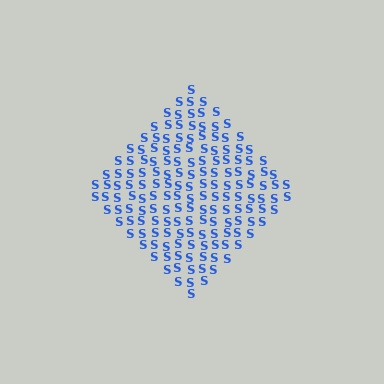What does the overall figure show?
The overall figure shows a diamond.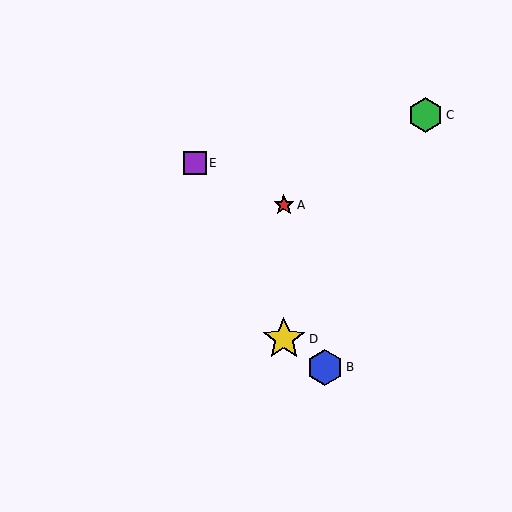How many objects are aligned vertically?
2 objects (A, D) are aligned vertically.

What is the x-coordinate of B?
Object B is at x≈325.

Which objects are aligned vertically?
Objects A, D are aligned vertically.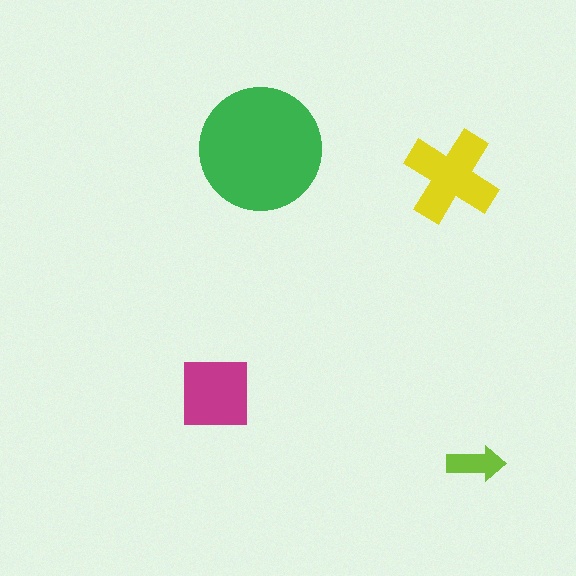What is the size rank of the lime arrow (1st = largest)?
4th.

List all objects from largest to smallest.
The green circle, the yellow cross, the magenta square, the lime arrow.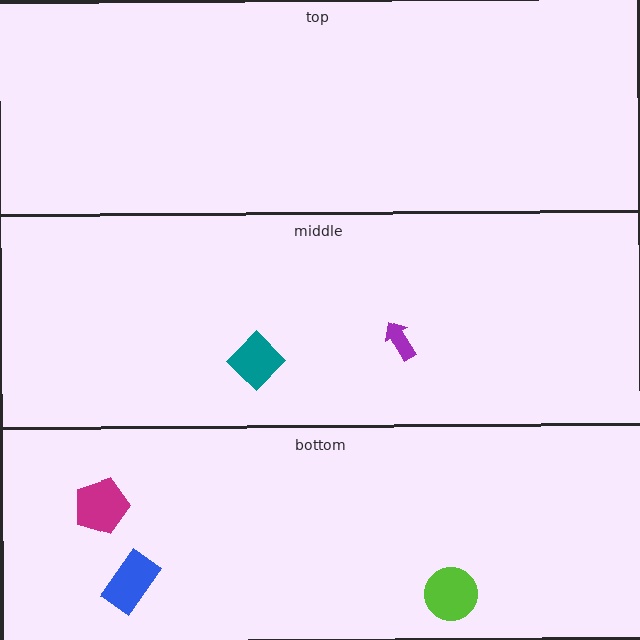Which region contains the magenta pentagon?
The bottom region.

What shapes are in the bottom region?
The blue rectangle, the magenta pentagon, the lime circle.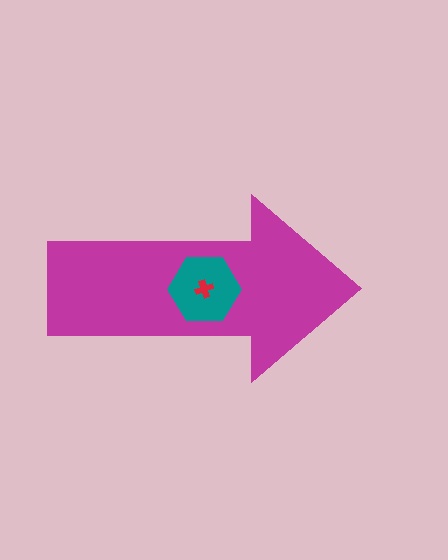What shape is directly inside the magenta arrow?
The teal hexagon.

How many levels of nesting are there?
3.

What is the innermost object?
The red cross.